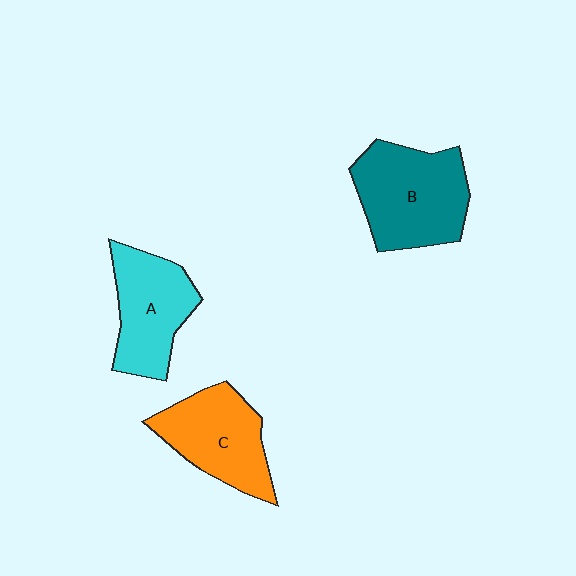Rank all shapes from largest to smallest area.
From largest to smallest: B (teal), C (orange), A (cyan).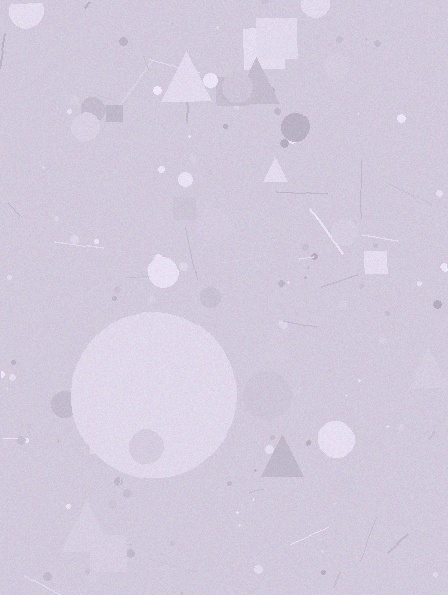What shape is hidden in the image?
A circle is hidden in the image.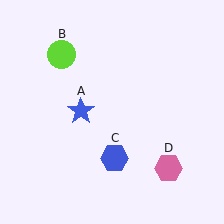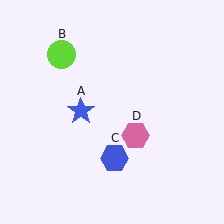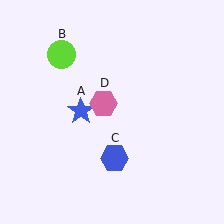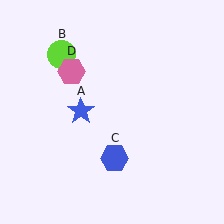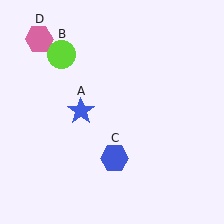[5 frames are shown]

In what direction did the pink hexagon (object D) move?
The pink hexagon (object D) moved up and to the left.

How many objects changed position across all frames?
1 object changed position: pink hexagon (object D).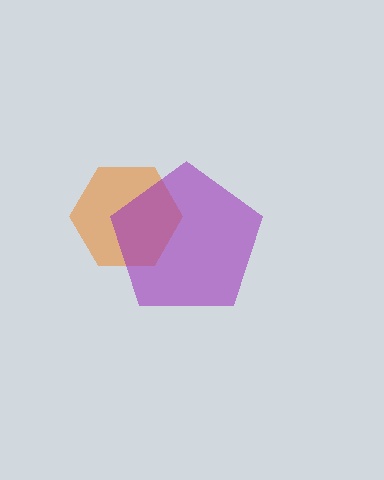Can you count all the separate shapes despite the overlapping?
Yes, there are 2 separate shapes.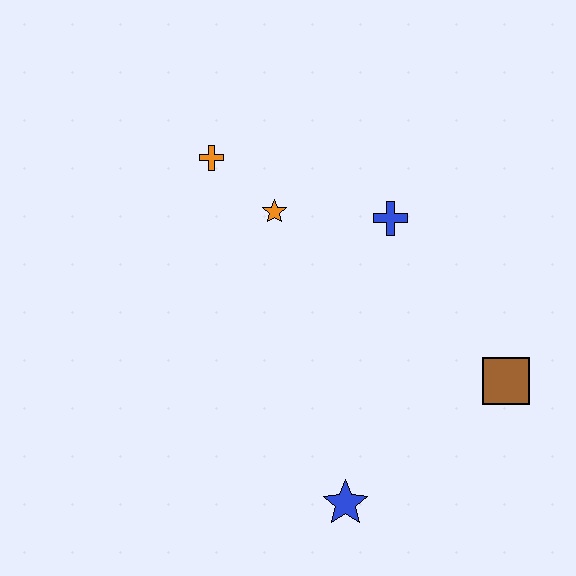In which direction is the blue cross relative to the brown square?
The blue cross is above the brown square.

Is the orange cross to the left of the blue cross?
Yes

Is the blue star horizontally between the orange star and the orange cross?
No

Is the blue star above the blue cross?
No